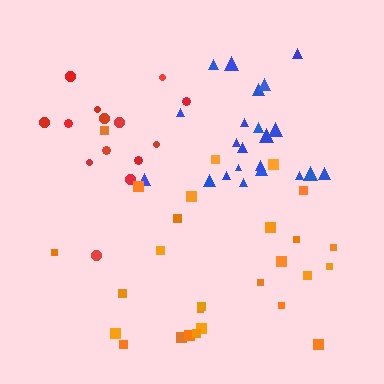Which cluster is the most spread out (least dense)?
Orange.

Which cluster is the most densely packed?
Blue.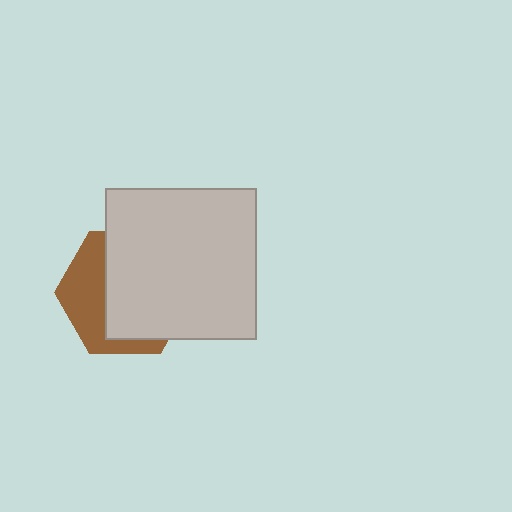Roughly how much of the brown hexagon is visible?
A small part of it is visible (roughly 38%).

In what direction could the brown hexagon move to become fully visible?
The brown hexagon could move left. That would shift it out from behind the light gray square entirely.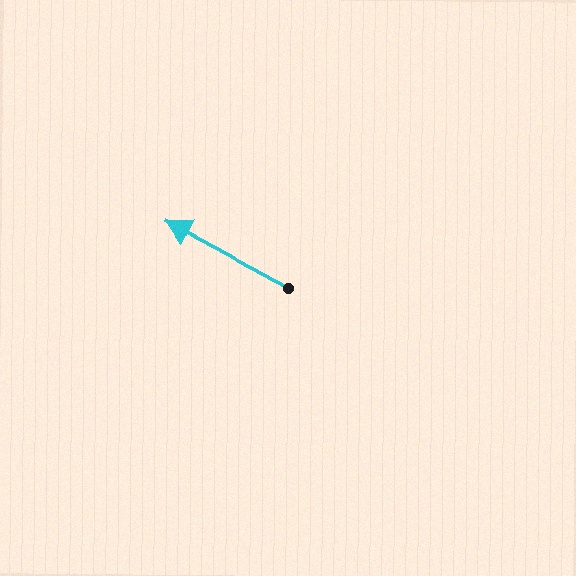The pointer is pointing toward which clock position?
Roughly 10 o'clock.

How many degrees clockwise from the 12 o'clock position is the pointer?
Approximately 298 degrees.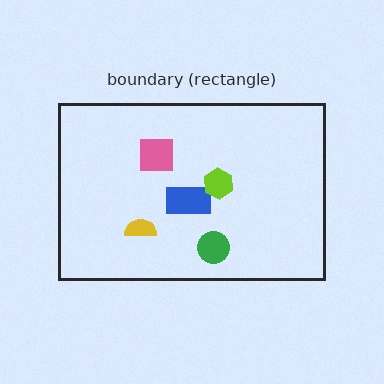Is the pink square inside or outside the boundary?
Inside.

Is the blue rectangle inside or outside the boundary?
Inside.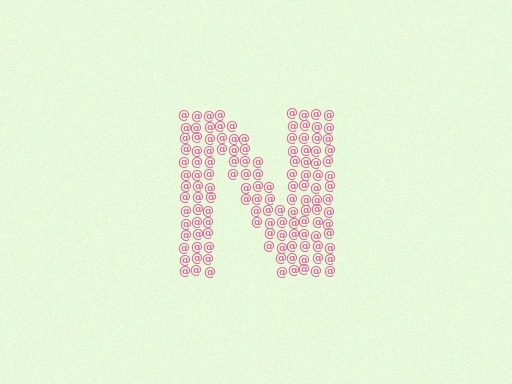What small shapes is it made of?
It is made of small at signs.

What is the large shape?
The large shape is the letter N.